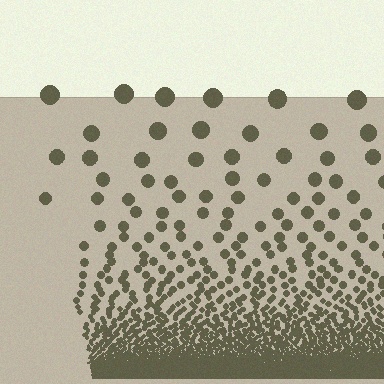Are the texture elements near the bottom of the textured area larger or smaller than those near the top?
Smaller. The gradient is inverted — elements near the bottom are smaller and denser.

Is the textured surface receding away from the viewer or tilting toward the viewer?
The surface appears to tilt toward the viewer. Texture elements get larger and sparser toward the top.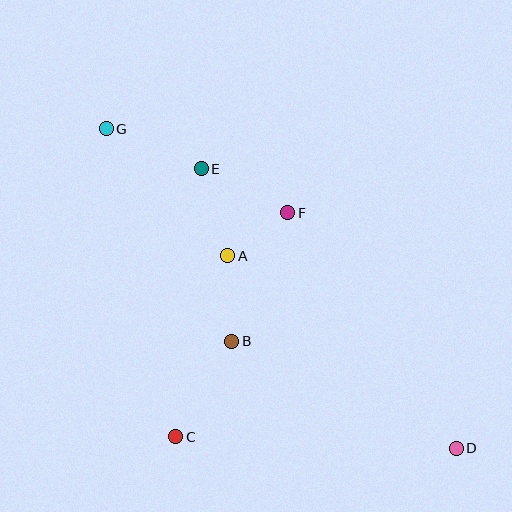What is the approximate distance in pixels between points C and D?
The distance between C and D is approximately 281 pixels.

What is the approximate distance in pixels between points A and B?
The distance between A and B is approximately 85 pixels.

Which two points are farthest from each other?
Points D and G are farthest from each other.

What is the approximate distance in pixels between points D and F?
The distance between D and F is approximately 289 pixels.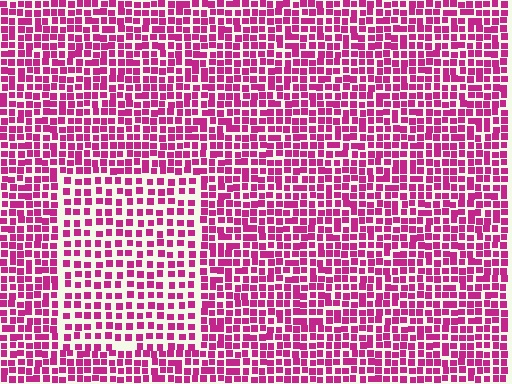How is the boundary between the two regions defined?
The boundary is defined by a change in element density (approximately 1.5x ratio). All elements are the same color, size, and shape.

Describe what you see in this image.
The image contains small magenta elements arranged at two different densities. A rectangle-shaped region is visible where the elements are less densely packed than the surrounding area.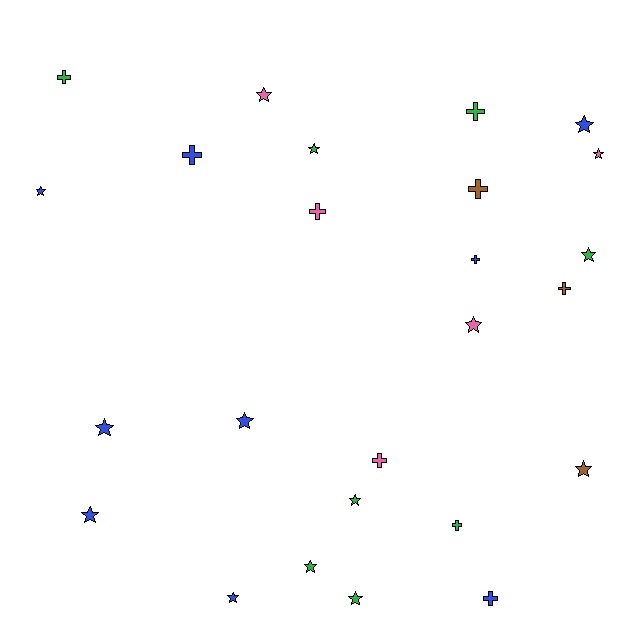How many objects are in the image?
There are 25 objects.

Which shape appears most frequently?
Star, with 15 objects.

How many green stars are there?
There are 5 green stars.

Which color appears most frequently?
Blue, with 9 objects.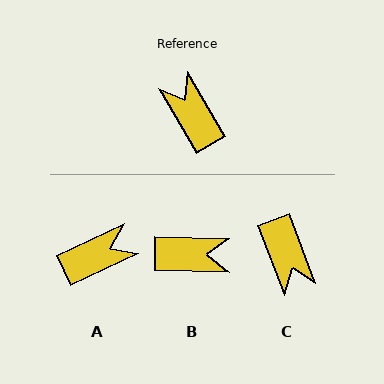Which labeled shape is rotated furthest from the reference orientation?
C, about 170 degrees away.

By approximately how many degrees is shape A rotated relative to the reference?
Approximately 95 degrees clockwise.